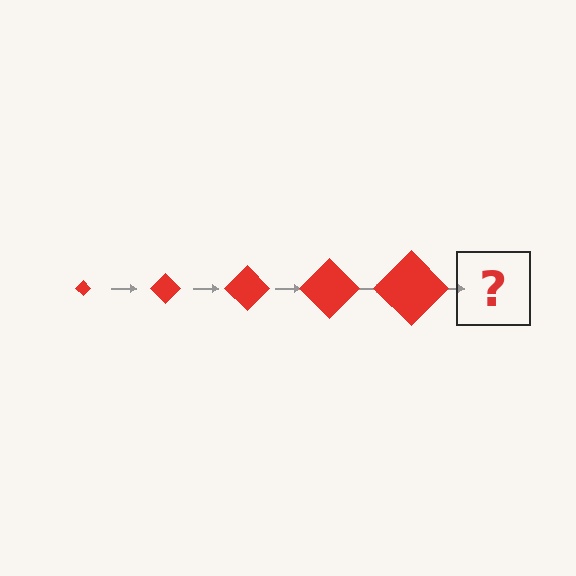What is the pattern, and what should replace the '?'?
The pattern is that the diamond gets progressively larger each step. The '?' should be a red diamond, larger than the previous one.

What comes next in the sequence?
The next element should be a red diamond, larger than the previous one.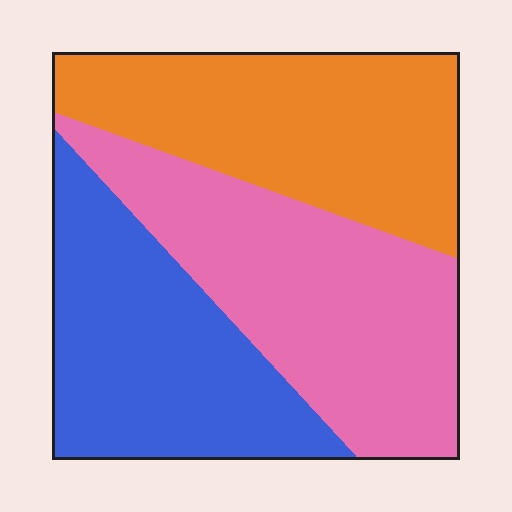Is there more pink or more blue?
Pink.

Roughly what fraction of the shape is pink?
Pink covers 36% of the shape.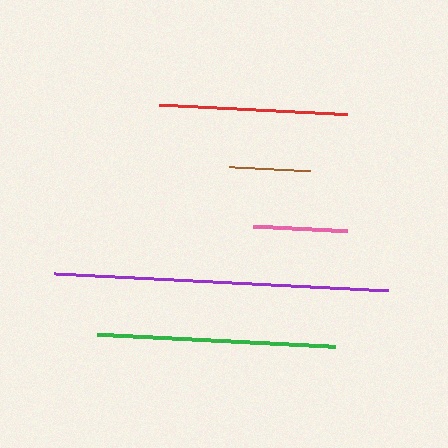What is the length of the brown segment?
The brown segment is approximately 82 pixels long.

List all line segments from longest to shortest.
From longest to shortest: purple, green, red, pink, brown.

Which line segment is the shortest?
The brown line is the shortest at approximately 82 pixels.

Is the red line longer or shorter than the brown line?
The red line is longer than the brown line.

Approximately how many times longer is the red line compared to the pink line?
The red line is approximately 2.0 times the length of the pink line.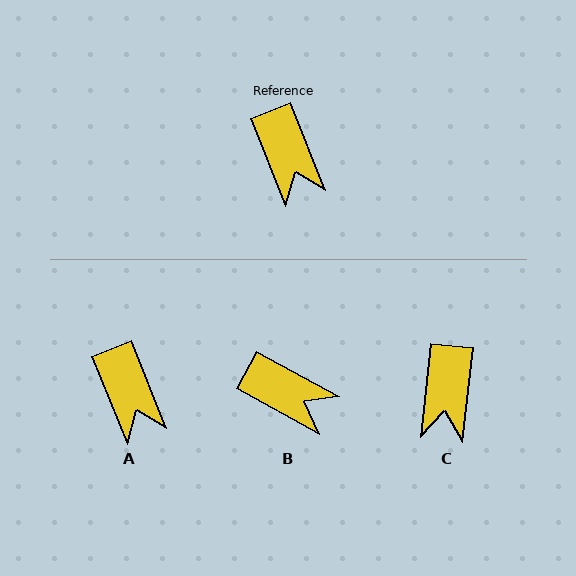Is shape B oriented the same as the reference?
No, it is off by about 39 degrees.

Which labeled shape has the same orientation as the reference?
A.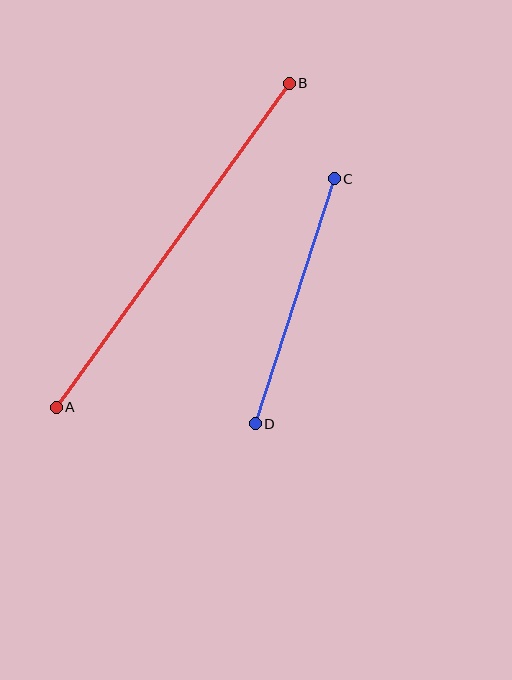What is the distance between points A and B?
The distance is approximately 399 pixels.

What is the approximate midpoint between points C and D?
The midpoint is at approximately (295, 301) pixels.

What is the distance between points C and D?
The distance is approximately 258 pixels.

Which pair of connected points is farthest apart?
Points A and B are farthest apart.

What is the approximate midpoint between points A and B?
The midpoint is at approximately (173, 245) pixels.